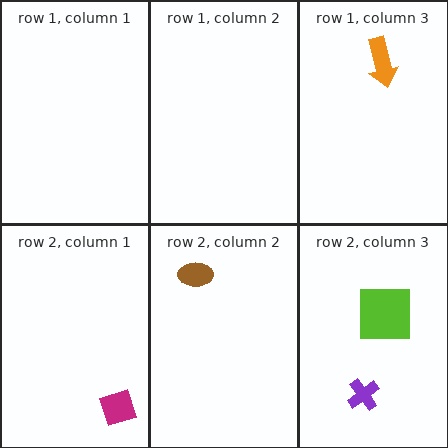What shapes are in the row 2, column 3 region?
The purple cross, the lime square.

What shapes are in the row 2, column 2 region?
The brown ellipse.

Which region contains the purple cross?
The row 2, column 3 region.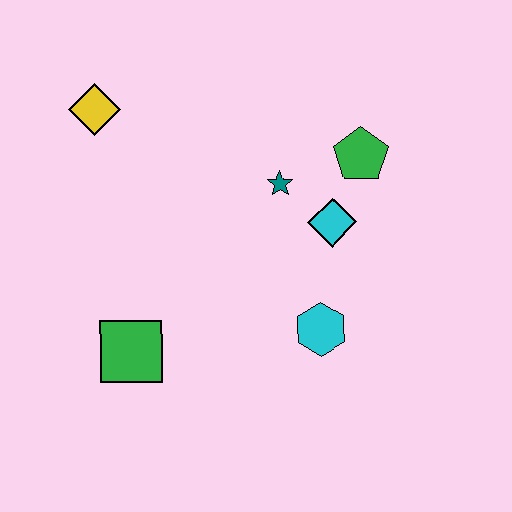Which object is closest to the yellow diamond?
The teal star is closest to the yellow diamond.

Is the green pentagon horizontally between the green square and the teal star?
No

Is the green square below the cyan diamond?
Yes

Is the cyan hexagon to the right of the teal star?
Yes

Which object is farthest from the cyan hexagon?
The yellow diamond is farthest from the cyan hexagon.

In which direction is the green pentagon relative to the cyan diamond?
The green pentagon is above the cyan diamond.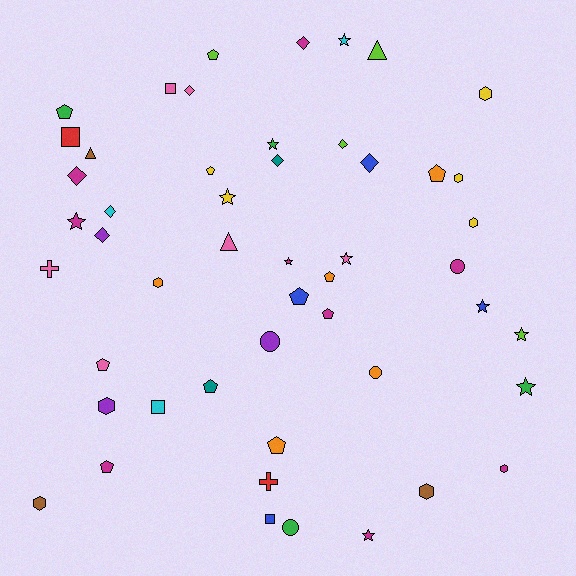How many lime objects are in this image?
There are 4 lime objects.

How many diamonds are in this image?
There are 8 diamonds.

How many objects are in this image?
There are 50 objects.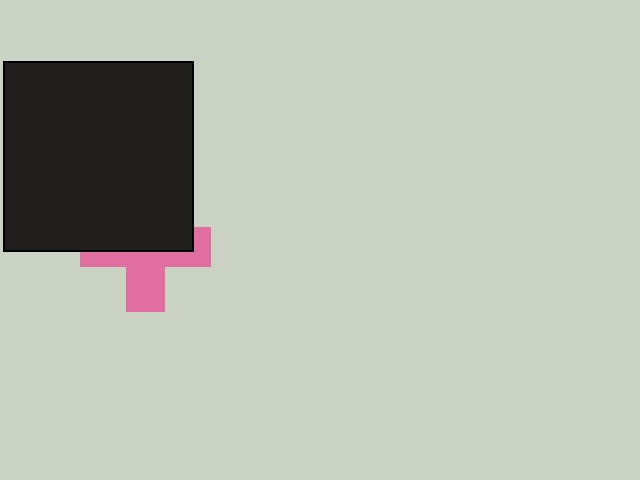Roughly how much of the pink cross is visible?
About half of it is visible (roughly 48%).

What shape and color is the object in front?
The object in front is a black square.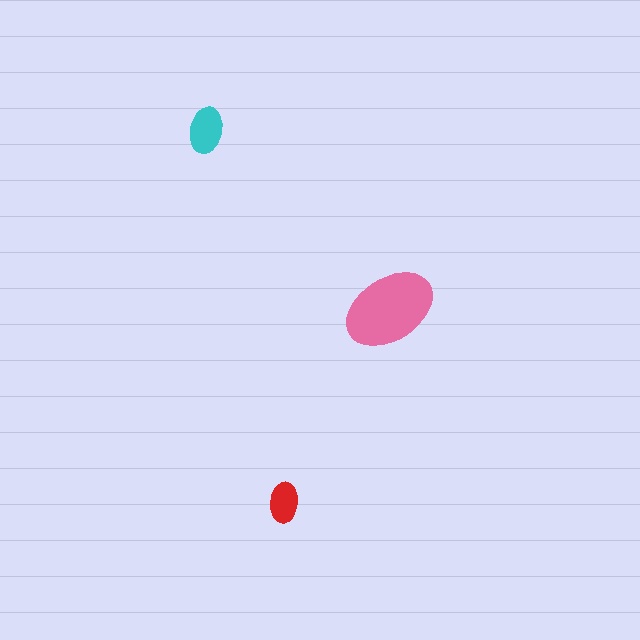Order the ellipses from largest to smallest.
the pink one, the cyan one, the red one.